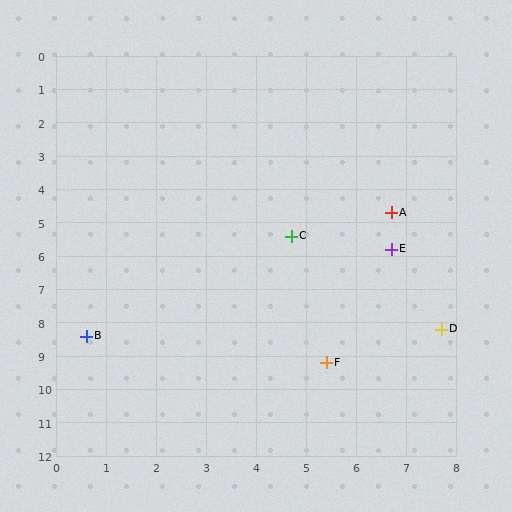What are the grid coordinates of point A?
Point A is at approximately (6.7, 4.7).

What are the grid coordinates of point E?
Point E is at approximately (6.7, 5.8).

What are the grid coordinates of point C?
Point C is at approximately (4.7, 5.4).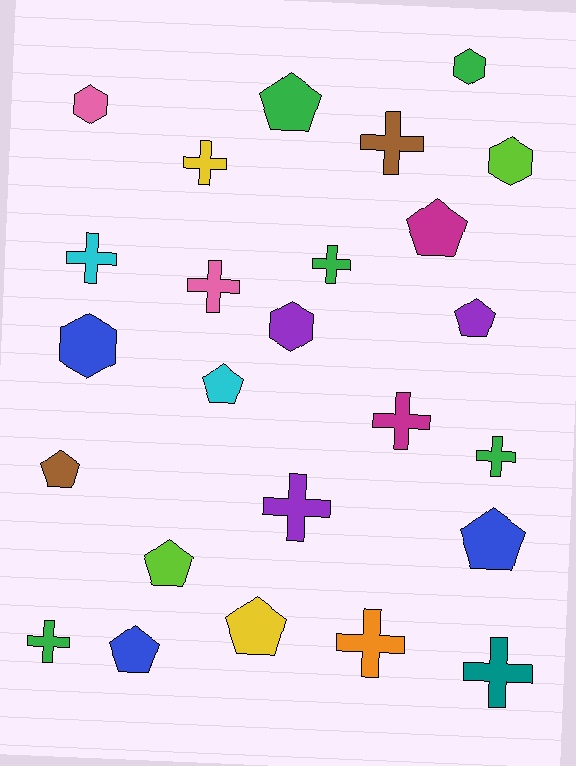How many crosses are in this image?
There are 11 crosses.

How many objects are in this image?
There are 25 objects.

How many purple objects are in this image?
There are 3 purple objects.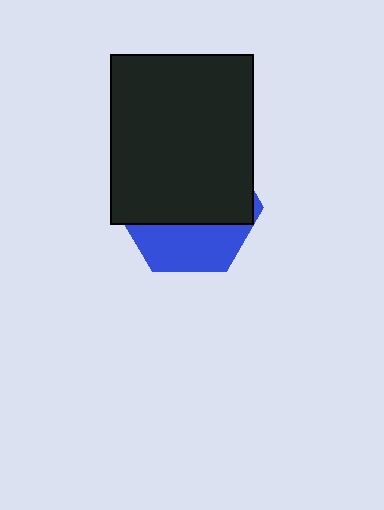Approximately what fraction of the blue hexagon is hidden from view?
Roughly 67% of the blue hexagon is hidden behind the black rectangle.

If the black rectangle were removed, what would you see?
You would see the complete blue hexagon.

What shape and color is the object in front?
The object in front is a black rectangle.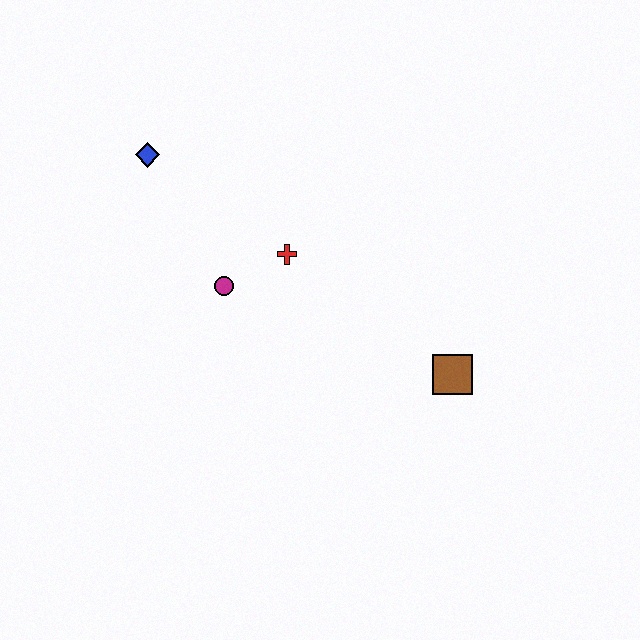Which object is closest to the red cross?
The magenta circle is closest to the red cross.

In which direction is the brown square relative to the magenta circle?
The brown square is to the right of the magenta circle.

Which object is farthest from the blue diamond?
The brown square is farthest from the blue diamond.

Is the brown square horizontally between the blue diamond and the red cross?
No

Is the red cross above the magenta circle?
Yes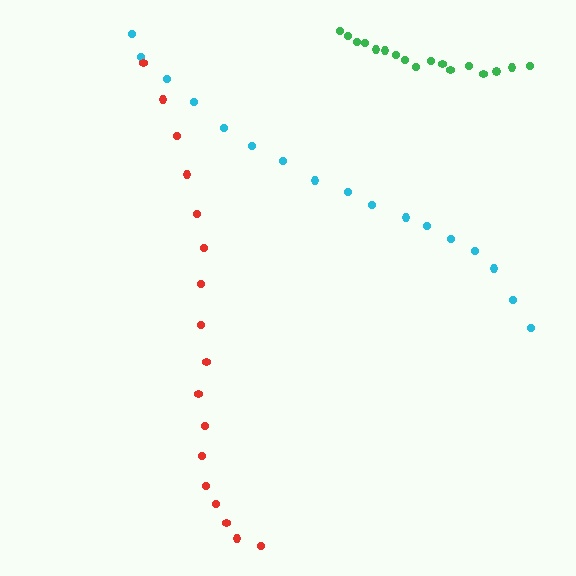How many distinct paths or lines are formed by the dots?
There are 3 distinct paths.